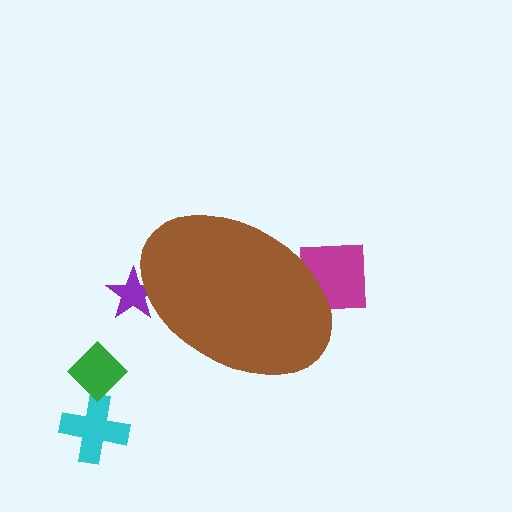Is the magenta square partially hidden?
Yes, the magenta square is partially hidden behind the brown ellipse.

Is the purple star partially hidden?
Yes, the purple star is partially hidden behind the brown ellipse.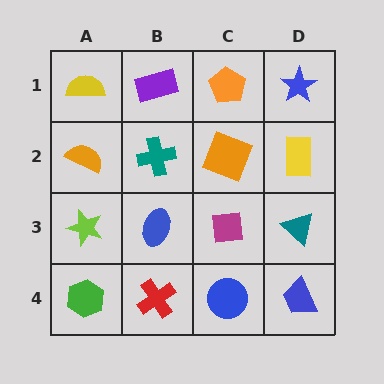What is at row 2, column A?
An orange semicircle.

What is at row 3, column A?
A lime star.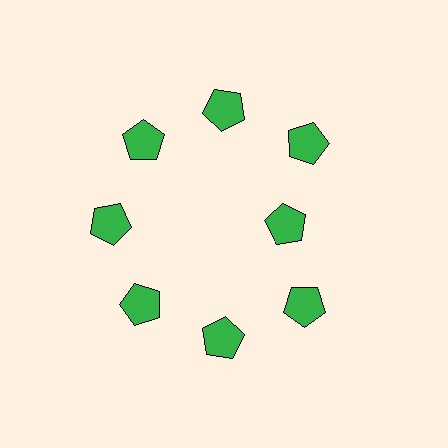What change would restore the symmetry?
The symmetry would be restored by moving it outward, back onto the ring so that all 8 pentagons sit at equal angles and equal distance from the center.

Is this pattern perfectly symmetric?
No. The 8 green pentagons are arranged in a ring, but one element near the 3 o'clock position is pulled inward toward the center, breaking the 8-fold rotational symmetry.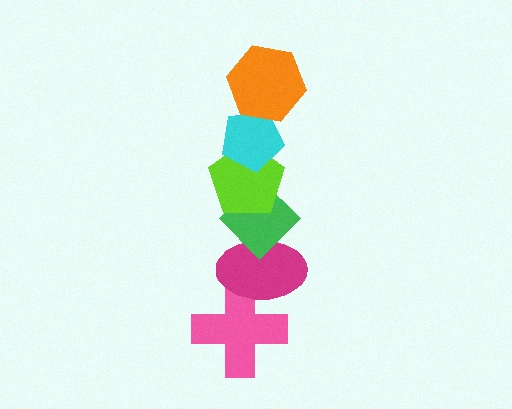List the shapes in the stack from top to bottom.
From top to bottom: the orange hexagon, the cyan pentagon, the lime pentagon, the green diamond, the magenta ellipse, the pink cross.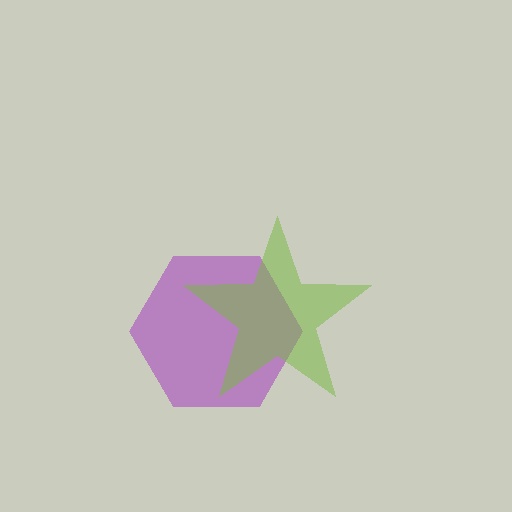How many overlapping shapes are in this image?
There are 2 overlapping shapes in the image.